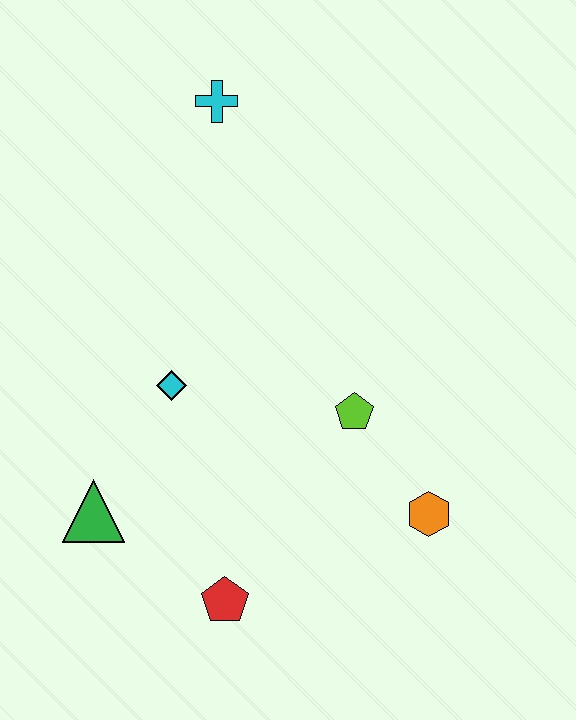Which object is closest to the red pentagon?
The green triangle is closest to the red pentagon.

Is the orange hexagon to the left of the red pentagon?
No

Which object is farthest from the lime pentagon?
The cyan cross is farthest from the lime pentagon.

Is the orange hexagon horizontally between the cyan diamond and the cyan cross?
No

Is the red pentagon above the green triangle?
No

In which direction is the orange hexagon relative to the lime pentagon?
The orange hexagon is below the lime pentagon.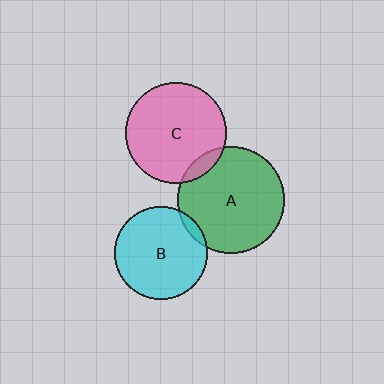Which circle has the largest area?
Circle A (green).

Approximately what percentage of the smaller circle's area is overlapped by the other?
Approximately 10%.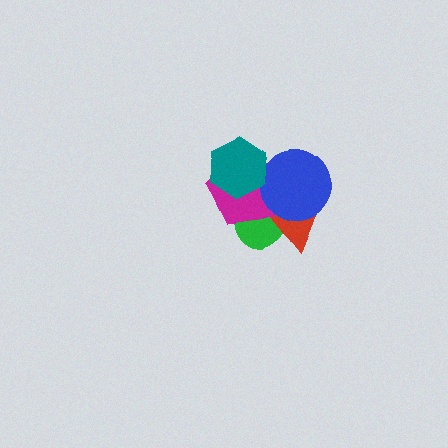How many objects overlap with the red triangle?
3 objects overlap with the red triangle.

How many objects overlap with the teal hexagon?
2 objects overlap with the teal hexagon.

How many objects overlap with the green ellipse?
4 objects overlap with the green ellipse.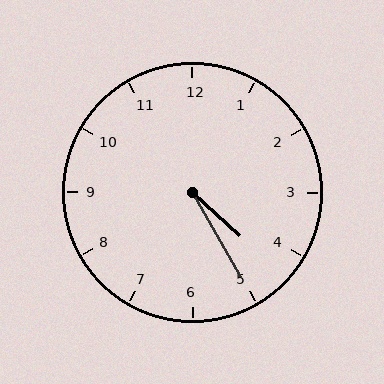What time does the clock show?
4:25.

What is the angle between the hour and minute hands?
Approximately 18 degrees.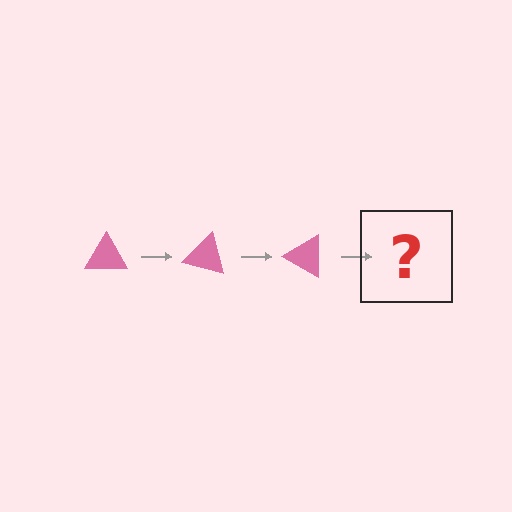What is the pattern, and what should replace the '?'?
The pattern is that the triangle rotates 15 degrees each step. The '?' should be a pink triangle rotated 45 degrees.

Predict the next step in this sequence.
The next step is a pink triangle rotated 45 degrees.